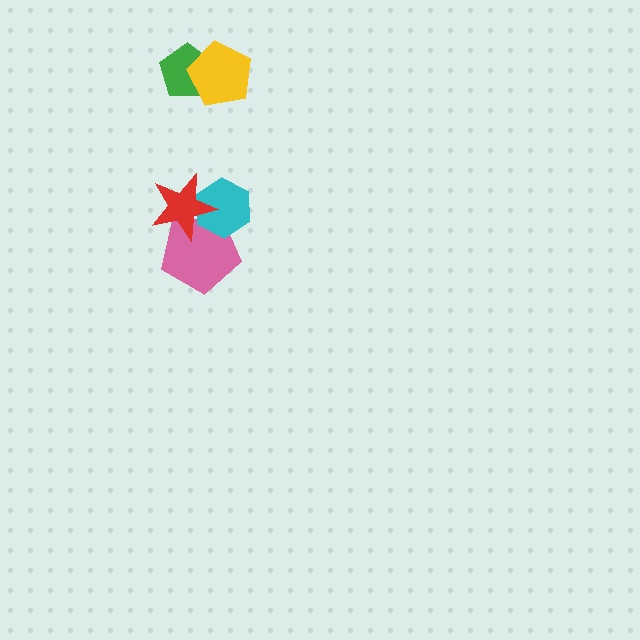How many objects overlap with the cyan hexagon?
2 objects overlap with the cyan hexagon.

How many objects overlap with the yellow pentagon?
1 object overlaps with the yellow pentagon.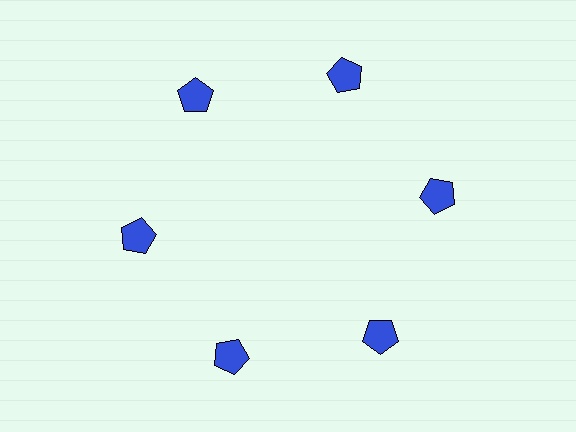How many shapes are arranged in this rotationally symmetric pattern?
There are 6 shapes, arranged in 6 groups of 1.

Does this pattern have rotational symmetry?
Yes, this pattern has 6-fold rotational symmetry. It looks the same after rotating 60 degrees around the center.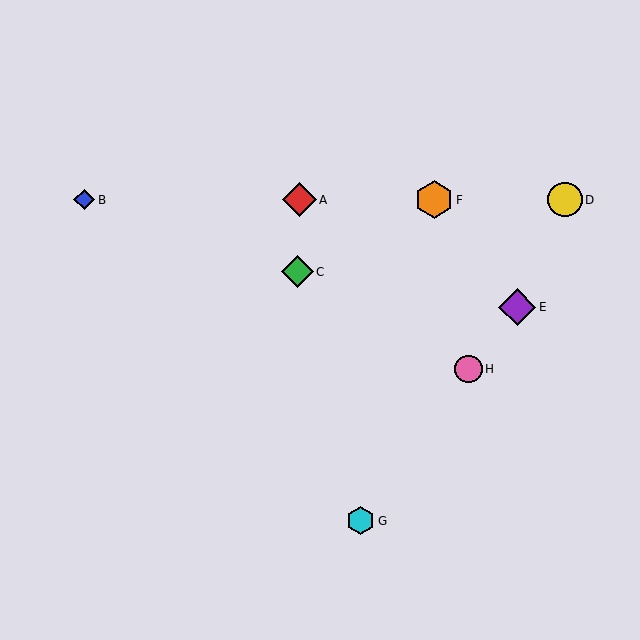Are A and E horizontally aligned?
No, A is at y≈200 and E is at y≈307.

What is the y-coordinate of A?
Object A is at y≈200.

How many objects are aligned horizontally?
4 objects (A, B, D, F) are aligned horizontally.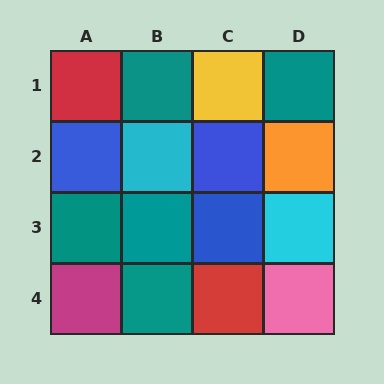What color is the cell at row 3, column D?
Cyan.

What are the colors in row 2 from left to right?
Blue, cyan, blue, orange.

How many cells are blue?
3 cells are blue.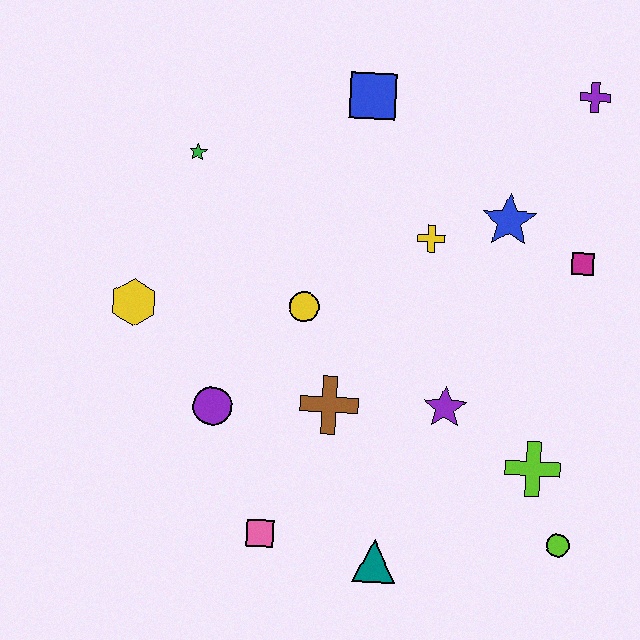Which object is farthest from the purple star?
The green star is farthest from the purple star.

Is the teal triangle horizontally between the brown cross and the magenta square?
Yes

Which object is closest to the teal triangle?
The pink square is closest to the teal triangle.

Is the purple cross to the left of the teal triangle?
No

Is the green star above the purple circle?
Yes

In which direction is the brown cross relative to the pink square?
The brown cross is above the pink square.